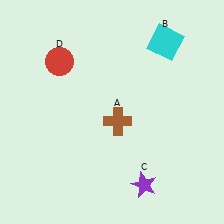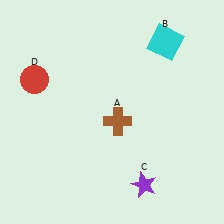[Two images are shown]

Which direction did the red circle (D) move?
The red circle (D) moved left.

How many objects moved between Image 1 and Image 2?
1 object moved between the two images.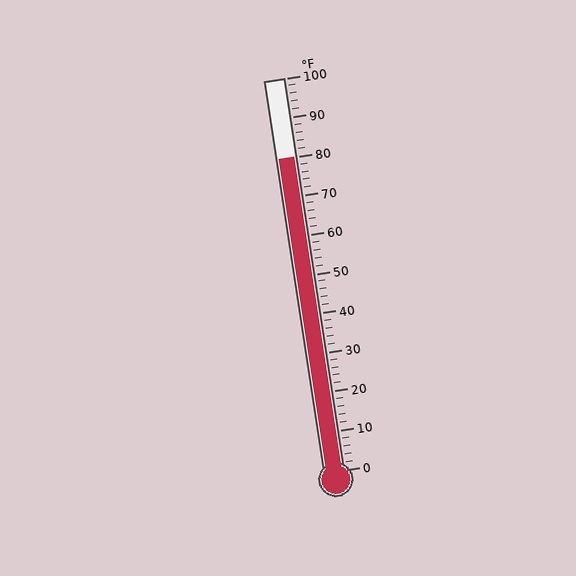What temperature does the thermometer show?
The thermometer shows approximately 80°F.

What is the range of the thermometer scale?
The thermometer scale ranges from 0°F to 100°F.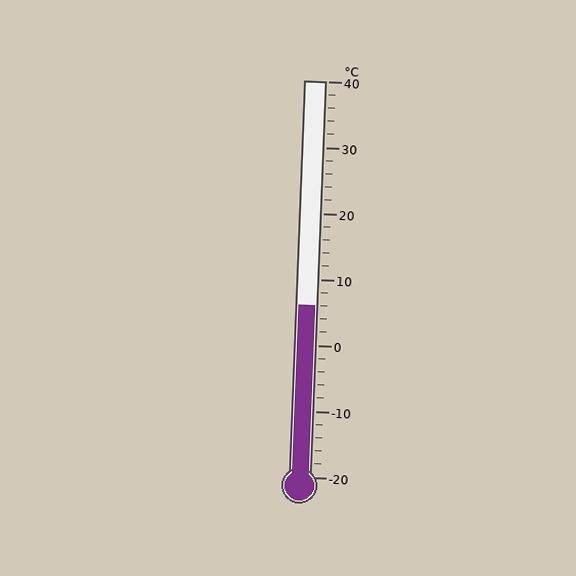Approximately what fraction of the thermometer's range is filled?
The thermometer is filled to approximately 45% of its range.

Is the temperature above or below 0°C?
The temperature is above 0°C.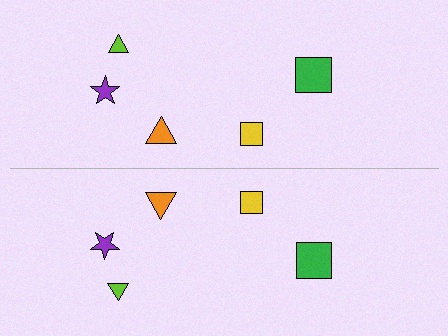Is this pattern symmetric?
Yes, this pattern has bilateral (reflection) symmetry.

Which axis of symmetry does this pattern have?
The pattern has a horizontal axis of symmetry running through the center of the image.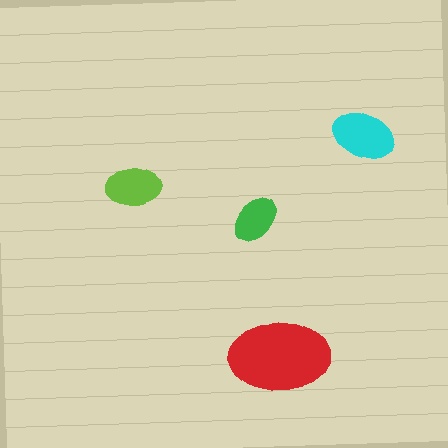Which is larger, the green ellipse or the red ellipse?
The red one.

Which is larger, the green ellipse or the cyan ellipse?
The cyan one.